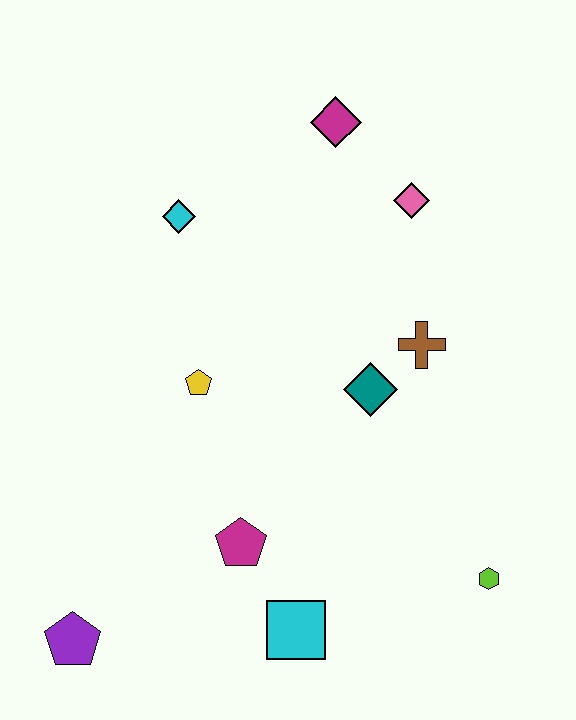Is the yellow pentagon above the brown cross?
No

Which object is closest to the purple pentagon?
The magenta pentagon is closest to the purple pentagon.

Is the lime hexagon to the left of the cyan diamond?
No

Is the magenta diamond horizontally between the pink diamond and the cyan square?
Yes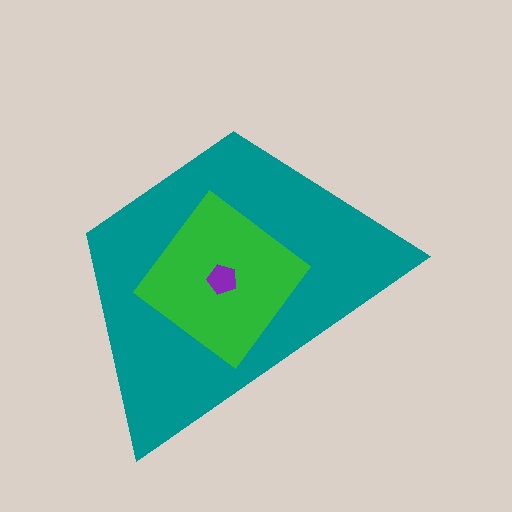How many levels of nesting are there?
3.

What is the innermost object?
The purple pentagon.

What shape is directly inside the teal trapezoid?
The green diamond.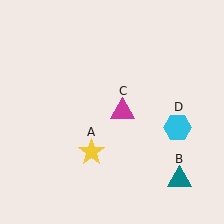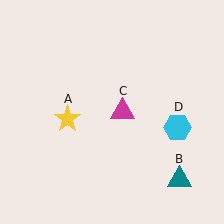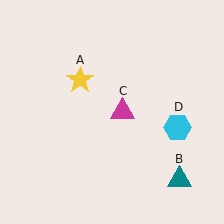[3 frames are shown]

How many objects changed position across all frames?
1 object changed position: yellow star (object A).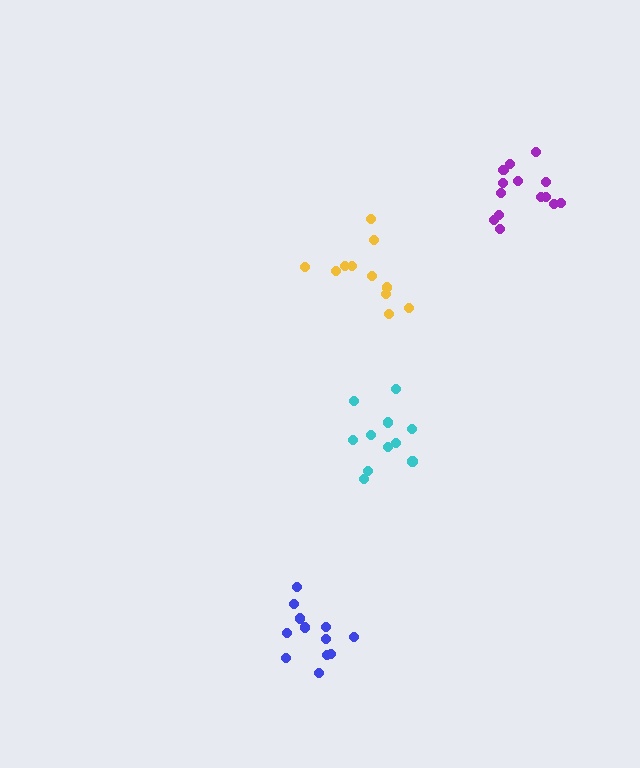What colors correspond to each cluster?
The clusters are colored: blue, yellow, purple, cyan.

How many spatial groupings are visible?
There are 4 spatial groupings.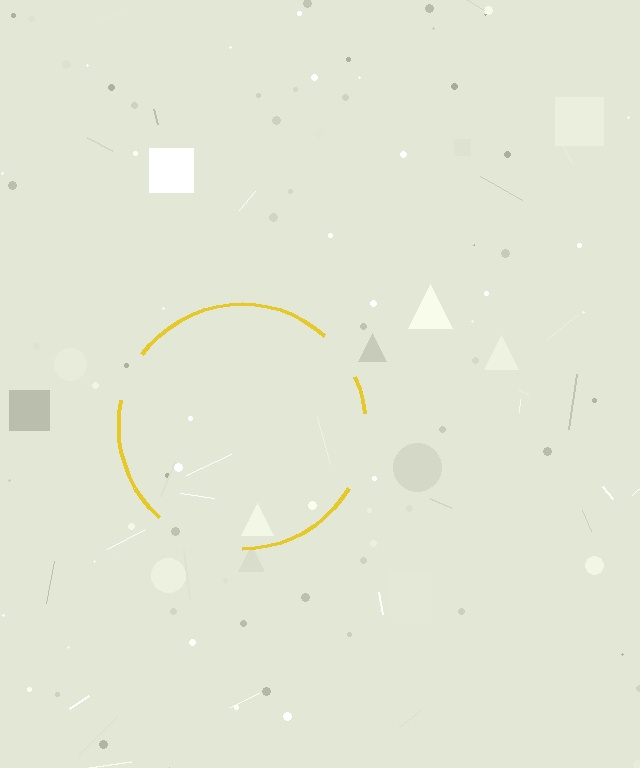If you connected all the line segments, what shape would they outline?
They would outline a circle.